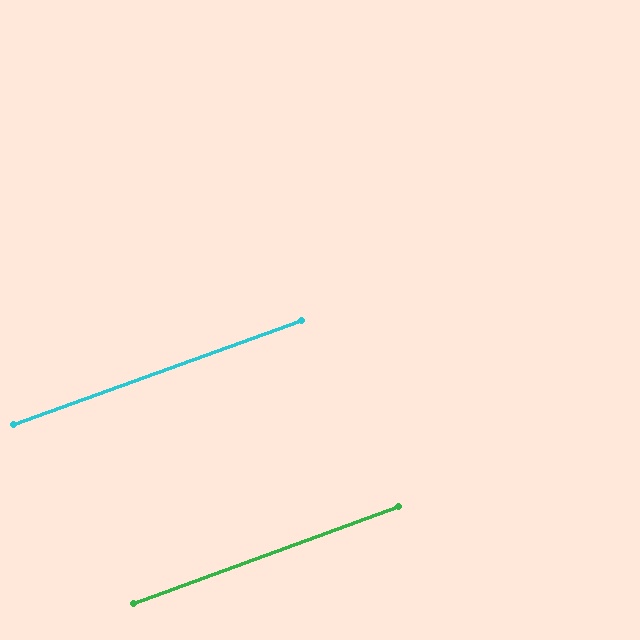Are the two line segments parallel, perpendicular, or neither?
Parallel — their directions differ by only 0.1°.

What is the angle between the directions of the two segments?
Approximately 0 degrees.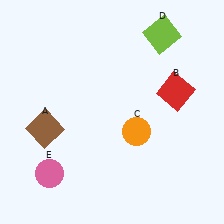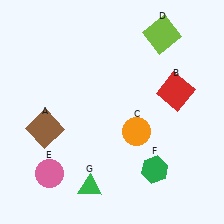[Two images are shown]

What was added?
A green hexagon (F), a green triangle (G) were added in Image 2.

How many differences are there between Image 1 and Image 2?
There are 2 differences between the two images.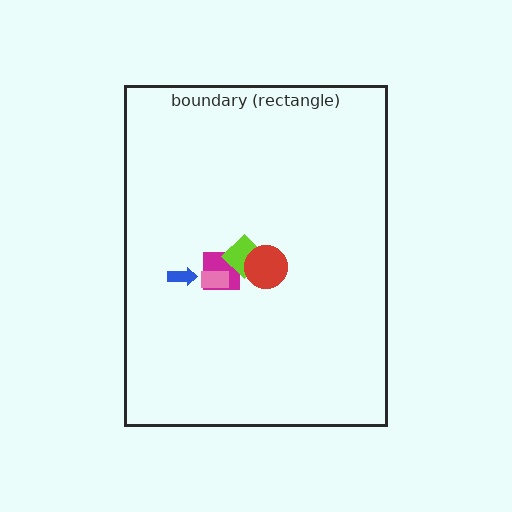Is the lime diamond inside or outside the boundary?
Inside.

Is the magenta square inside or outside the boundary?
Inside.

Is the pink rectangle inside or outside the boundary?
Inside.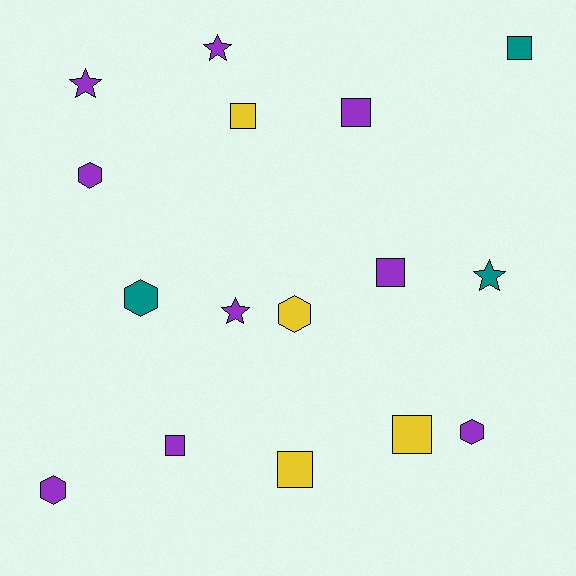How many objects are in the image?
There are 16 objects.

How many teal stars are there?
There is 1 teal star.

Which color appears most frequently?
Purple, with 9 objects.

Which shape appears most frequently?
Square, with 7 objects.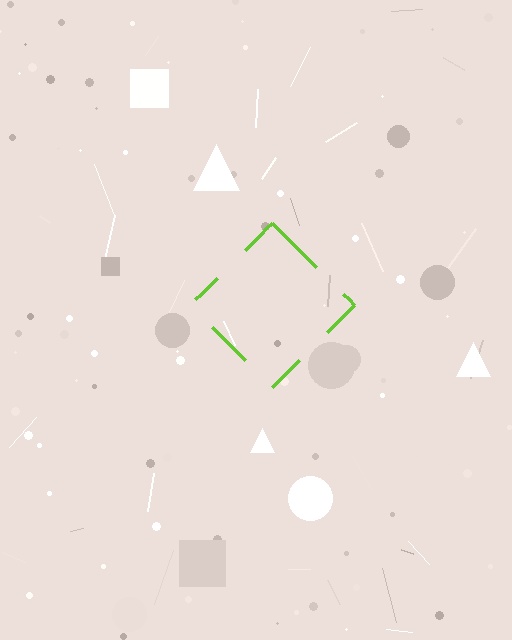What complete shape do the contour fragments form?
The contour fragments form a diamond.